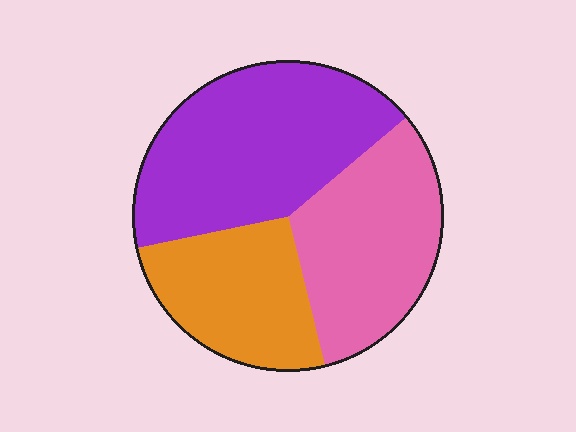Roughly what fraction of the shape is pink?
Pink takes up between a sixth and a third of the shape.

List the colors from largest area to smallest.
From largest to smallest: purple, pink, orange.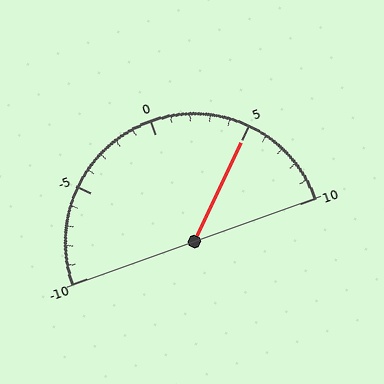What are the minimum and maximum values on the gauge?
The gauge ranges from -10 to 10.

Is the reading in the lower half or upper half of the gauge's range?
The reading is in the upper half of the range (-10 to 10).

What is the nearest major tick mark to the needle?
The nearest major tick mark is 5.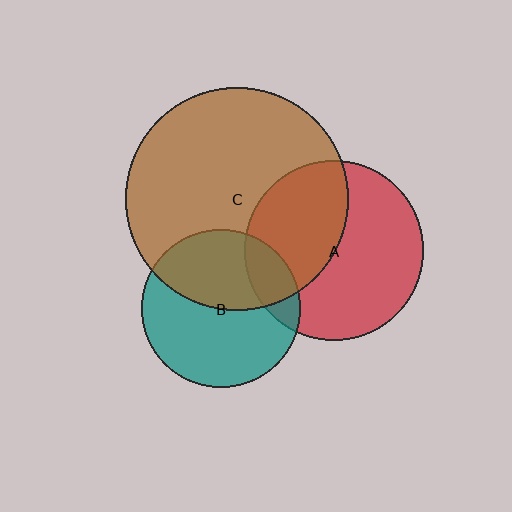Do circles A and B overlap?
Yes.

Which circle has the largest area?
Circle C (brown).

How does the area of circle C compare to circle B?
Approximately 2.0 times.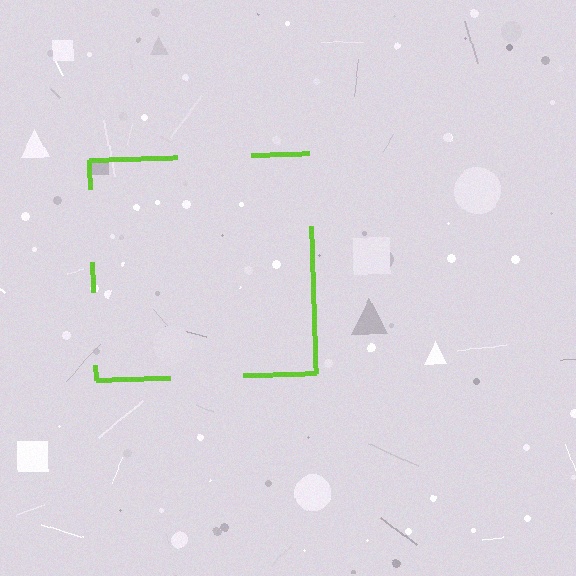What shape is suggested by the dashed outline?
The dashed outline suggests a square.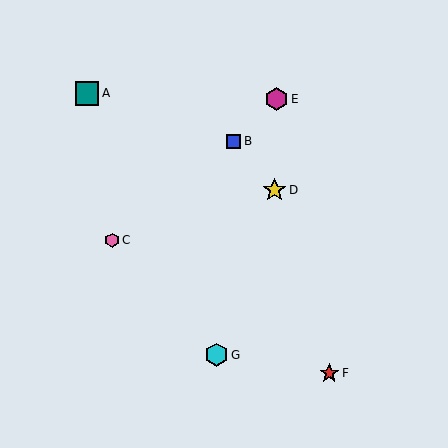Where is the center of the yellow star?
The center of the yellow star is at (275, 190).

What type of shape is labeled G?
Shape G is a cyan hexagon.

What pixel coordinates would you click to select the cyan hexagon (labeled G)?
Click at (216, 355) to select the cyan hexagon G.